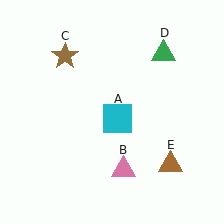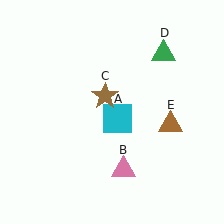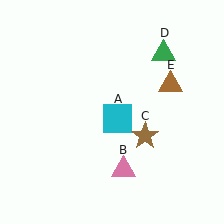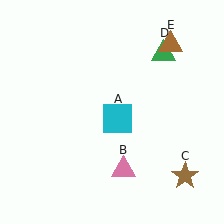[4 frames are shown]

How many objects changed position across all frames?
2 objects changed position: brown star (object C), brown triangle (object E).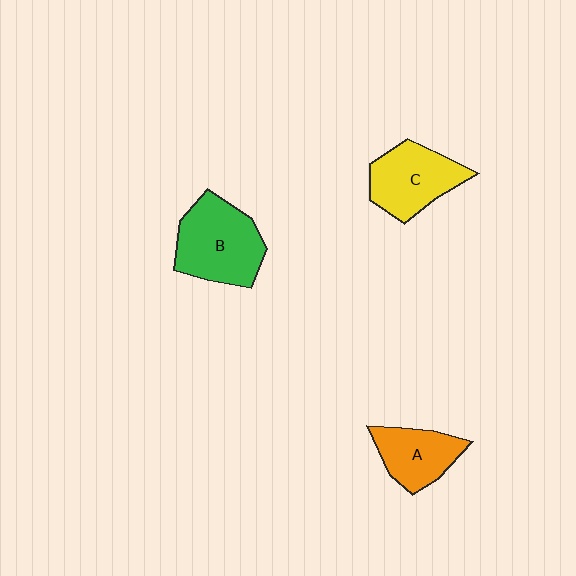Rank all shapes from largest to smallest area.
From largest to smallest: B (green), C (yellow), A (orange).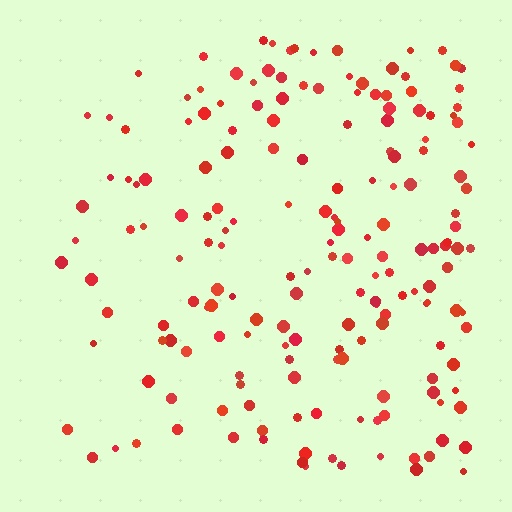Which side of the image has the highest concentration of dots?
The right.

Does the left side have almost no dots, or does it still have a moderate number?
Still a moderate number, just noticeably fewer than the right.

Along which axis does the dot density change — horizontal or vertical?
Horizontal.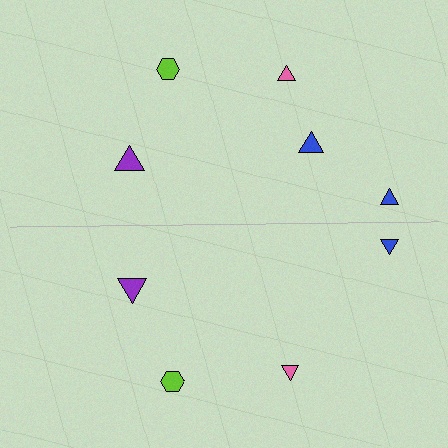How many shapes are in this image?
There are 9 shapes in this image.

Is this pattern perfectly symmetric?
No, the pattern is not perfectly symmetric. A blue triangle is missing from the bottom side.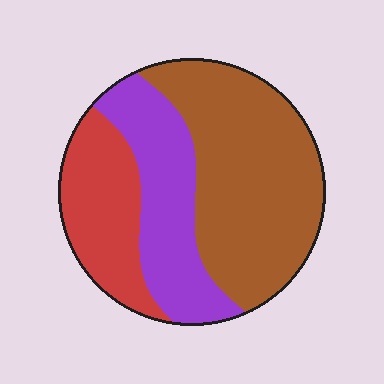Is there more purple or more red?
Purple.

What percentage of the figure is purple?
Purple takes up about one quarter (1/4) of the figure.